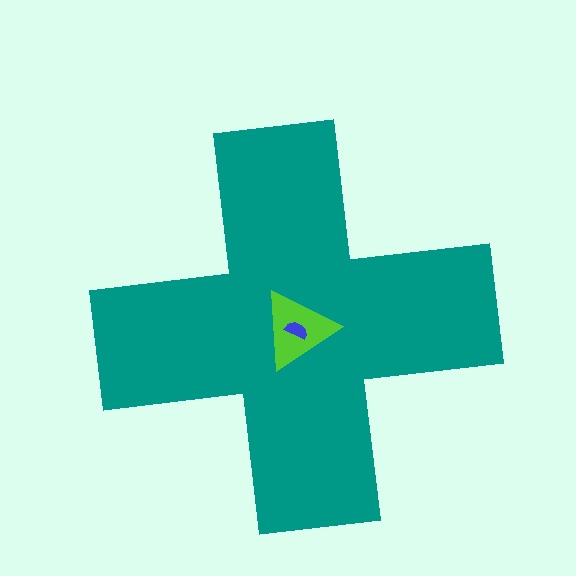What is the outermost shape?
The teal cross.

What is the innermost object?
The blue semicircle.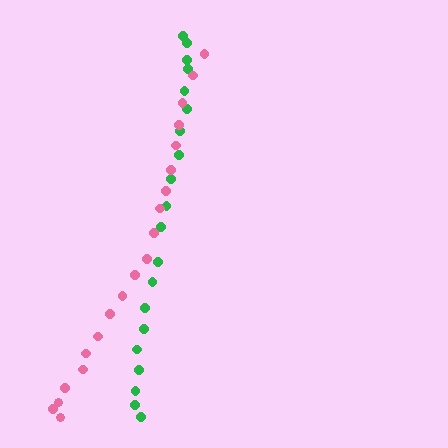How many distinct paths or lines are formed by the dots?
There are 2 distinct paths.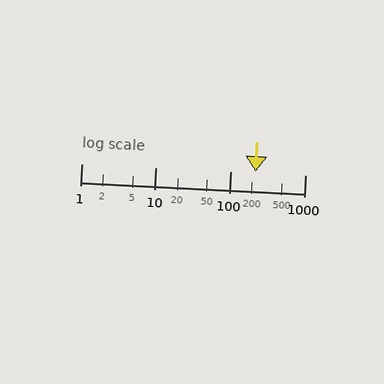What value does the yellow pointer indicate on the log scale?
The pointer indicates approximately 220.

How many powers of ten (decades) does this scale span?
The scale spans 3 decades, from 1 to 1000.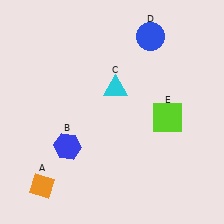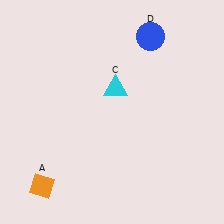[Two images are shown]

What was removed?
The blue hexagon (B), the lime square (E) were removed in Image 2.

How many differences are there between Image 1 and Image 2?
There are 2 differences between the two images.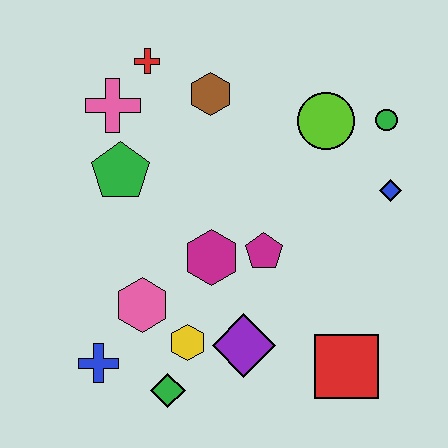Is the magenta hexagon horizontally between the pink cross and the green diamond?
No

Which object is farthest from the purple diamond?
The red cross is farthest from the purple diamond.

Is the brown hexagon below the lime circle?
No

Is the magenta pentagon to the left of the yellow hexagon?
No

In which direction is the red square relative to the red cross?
The red square is below the red cross.